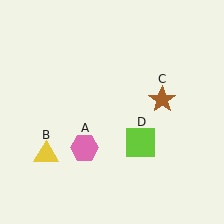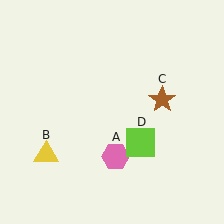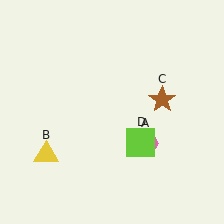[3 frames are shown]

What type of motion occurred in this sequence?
The pink hexagon (object A) rotated counterclockwise around the center of the scene.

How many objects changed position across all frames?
1 object changed position: pink hexagon (object A).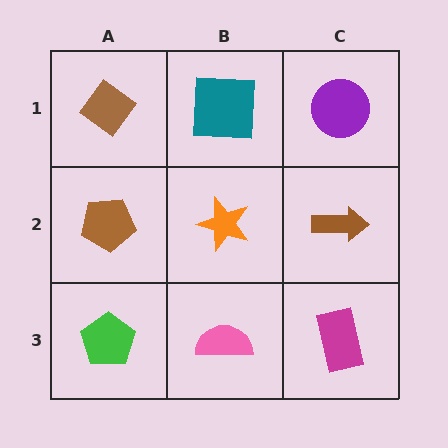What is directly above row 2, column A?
A brown diamond.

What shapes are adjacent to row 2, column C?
A purple circle (row 1, column C), a magenta rectangle (row 3, column C), an orange star (row 2, column B).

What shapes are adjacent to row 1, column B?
An orange star (row 2, column B), a brown diamond (row 1, column A), a purple circle (row 1, column C).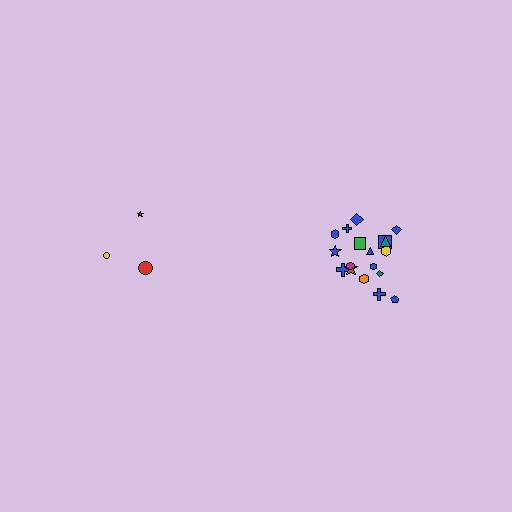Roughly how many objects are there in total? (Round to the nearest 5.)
Roughly 20 objects in total.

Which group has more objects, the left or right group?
The right group.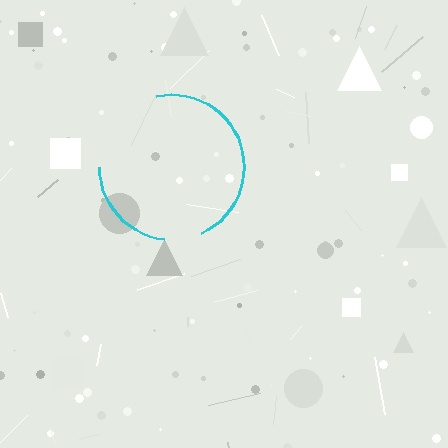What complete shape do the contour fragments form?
The contour fragments form a circle.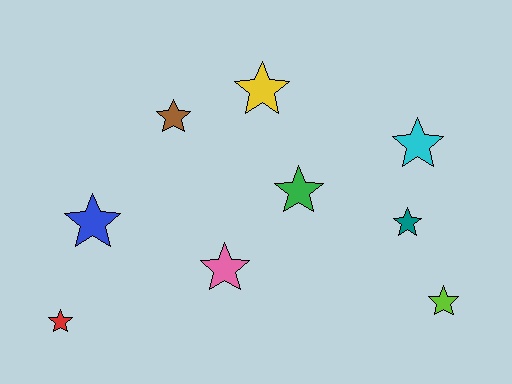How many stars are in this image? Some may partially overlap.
There are 9 stars.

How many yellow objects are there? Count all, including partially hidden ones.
There is 1 yellow object.